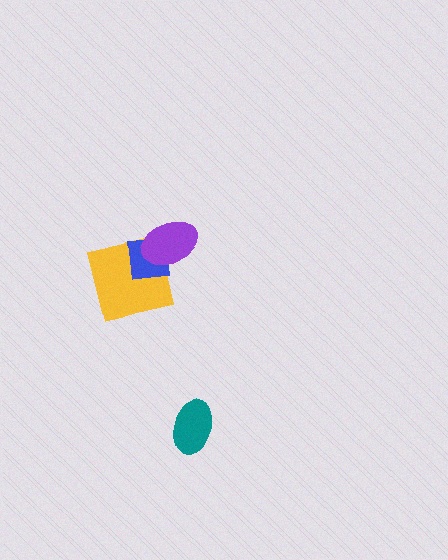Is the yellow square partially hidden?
Yes, it is partially covered by another shape.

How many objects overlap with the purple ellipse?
2 objects overlap with the purple ellipse.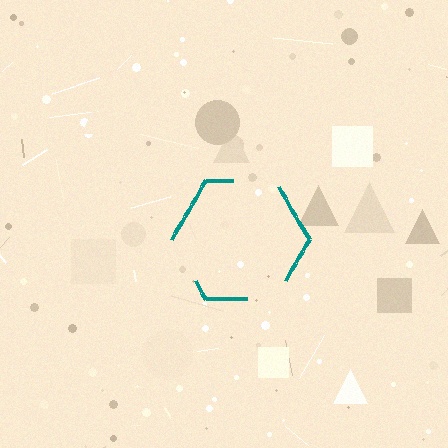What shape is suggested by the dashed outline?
The dashed outline suggests a hexagon.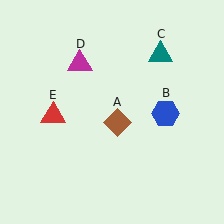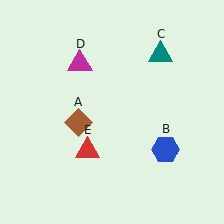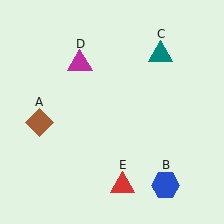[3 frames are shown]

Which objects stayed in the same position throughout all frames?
Teal triangle (object C) and magenta triangle (object D) remained stationary.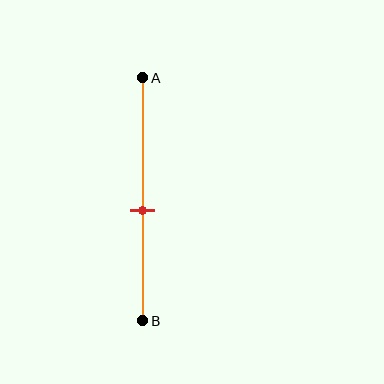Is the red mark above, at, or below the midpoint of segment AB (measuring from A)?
The red mark is below the midpoint of segment AB.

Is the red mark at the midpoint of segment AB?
No, the mark is at about 55% from A, not at the 50% midpoint.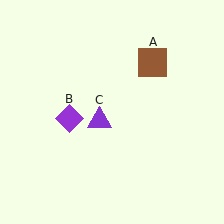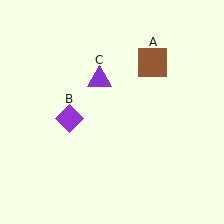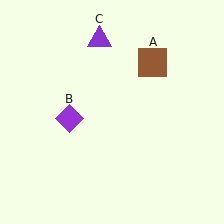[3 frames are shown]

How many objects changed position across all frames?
1 object changed position: purple triangle (object C).